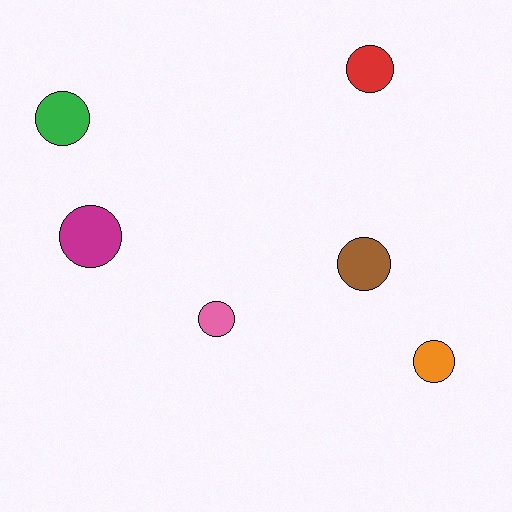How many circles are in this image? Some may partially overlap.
There are 6 circles.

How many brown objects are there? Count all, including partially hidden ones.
There is 1 brown object.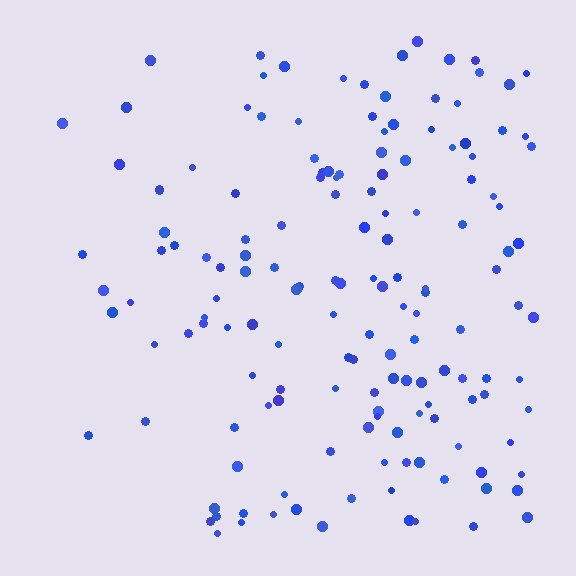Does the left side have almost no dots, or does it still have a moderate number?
Still a moderate number, just noticeably fewer than the right.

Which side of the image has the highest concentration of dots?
The right.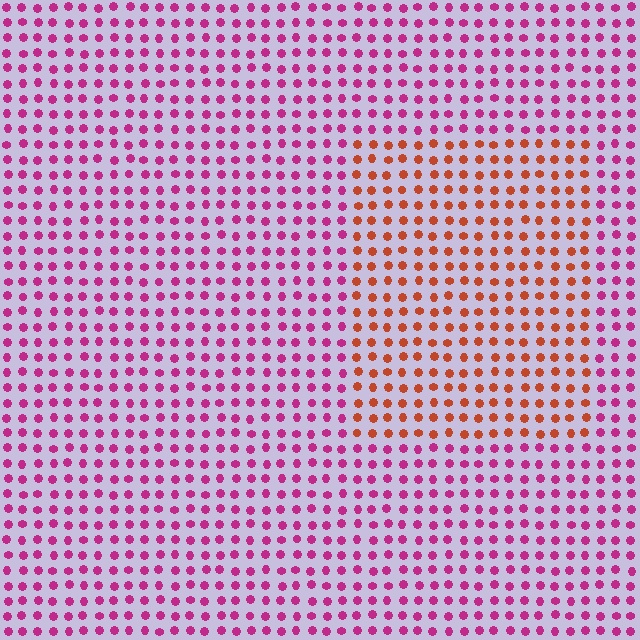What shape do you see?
I see a rectangle.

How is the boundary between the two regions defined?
The boundary is defined purely by a slight shift in hue (about 50 degrees). Spacing, size, and orientation are identical on both sides.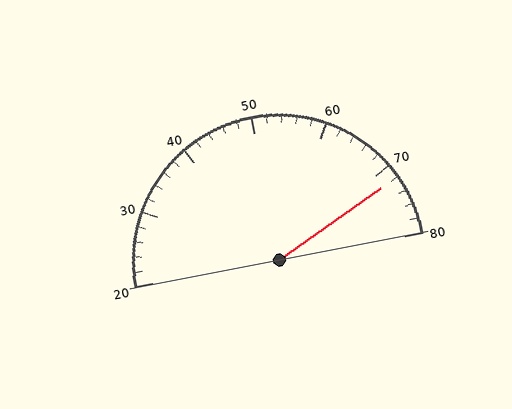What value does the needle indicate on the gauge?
The needle indicates approximately 72.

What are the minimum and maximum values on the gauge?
The gauge ranges from 20 to 80.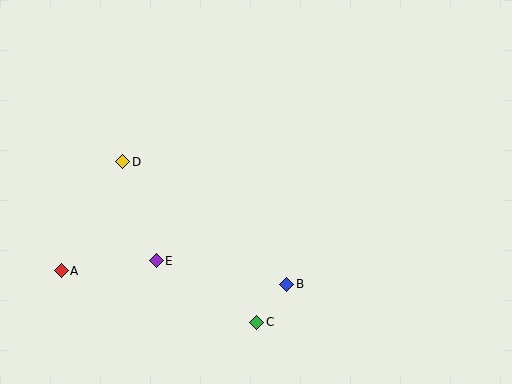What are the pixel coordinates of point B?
Point B is at (287, 284).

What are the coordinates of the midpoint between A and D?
The midpoint between A and D is at (92, 216).